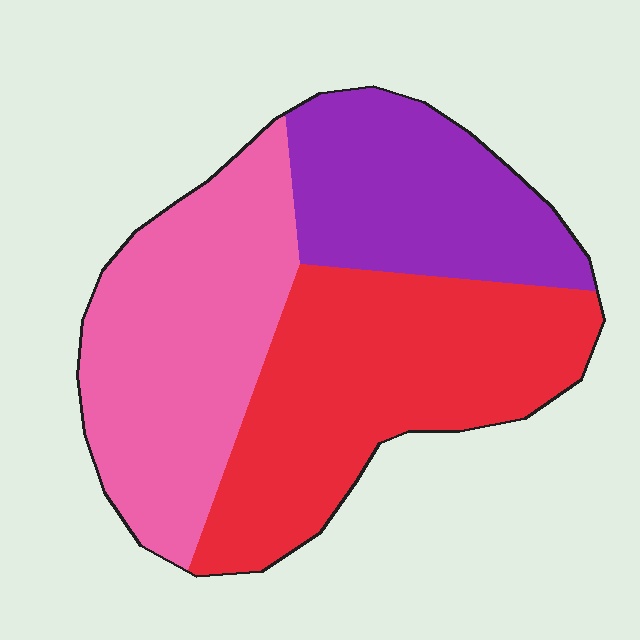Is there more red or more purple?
Red.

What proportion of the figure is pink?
Pink takes up between a quarter and a half of the figure.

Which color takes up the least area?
Purple, at roughly 25%.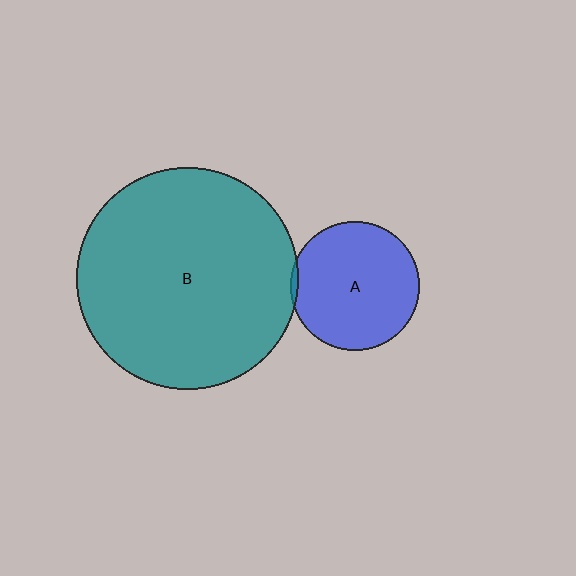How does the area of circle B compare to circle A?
Approximately 3.0 times.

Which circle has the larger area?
Circle B (teal).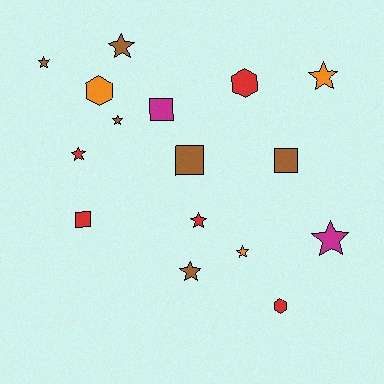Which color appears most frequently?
Brown, with 6 objects.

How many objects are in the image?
There are 16 objects.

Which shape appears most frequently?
Star, with 9 objects.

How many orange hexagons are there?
There is 1 orange hexagon.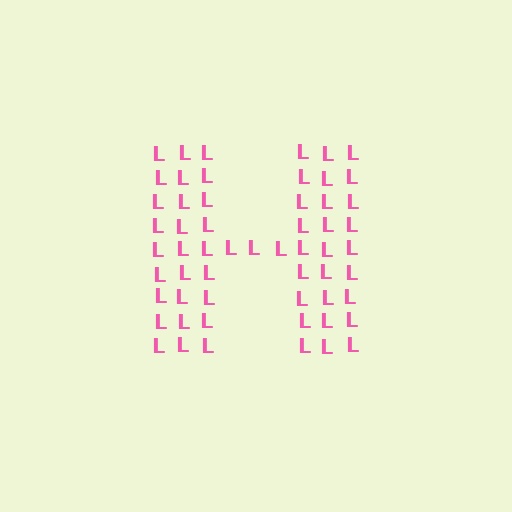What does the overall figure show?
The overall figure shows the letter H.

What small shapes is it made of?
It is made of small letter L's.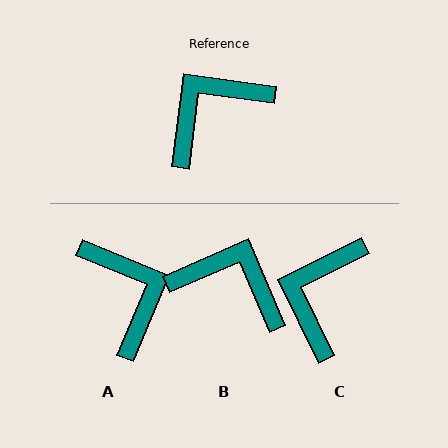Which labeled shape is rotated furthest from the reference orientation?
A, about 105 degrees away.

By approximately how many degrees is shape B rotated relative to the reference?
Approximately 59 degrees clockwise.